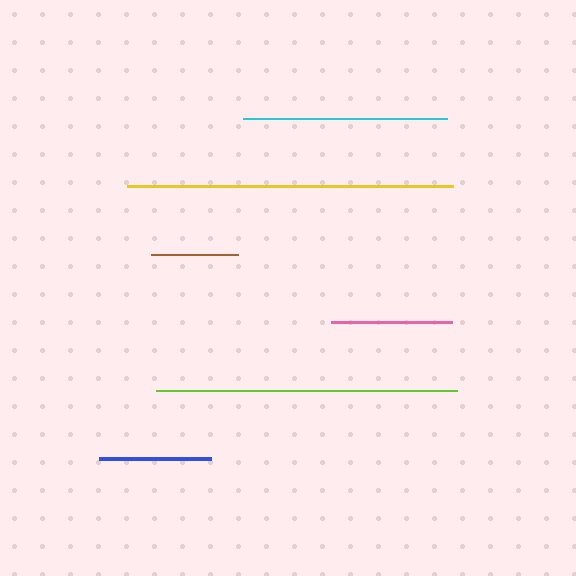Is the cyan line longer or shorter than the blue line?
The cyan line is longer than the blue line.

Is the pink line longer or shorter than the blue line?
The pink line is longer than the blue line.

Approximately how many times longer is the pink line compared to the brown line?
The pink line is approximately 1.4 times the length of the brown line.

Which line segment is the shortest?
The brown line is the shortest at approximately 87 pixels.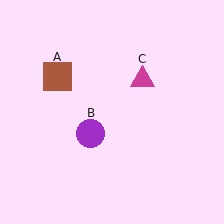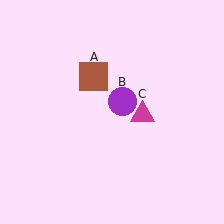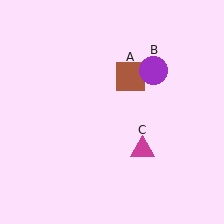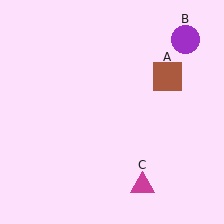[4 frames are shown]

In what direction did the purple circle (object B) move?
The purple circle (object B) moved up and to the right.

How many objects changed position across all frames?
3 objects changed position: brown square (object A), purple circle (object B), magenta triangle (object C).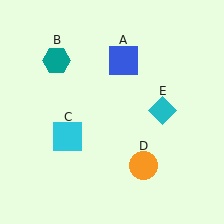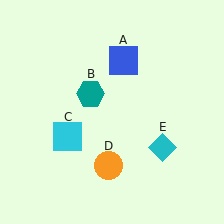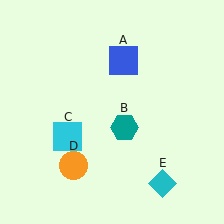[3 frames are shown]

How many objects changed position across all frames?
3 objects changed position: teal hexagon (object B), orange circle (object D), cyan diamond (object E).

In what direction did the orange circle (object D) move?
The orange circle (object D) moved left.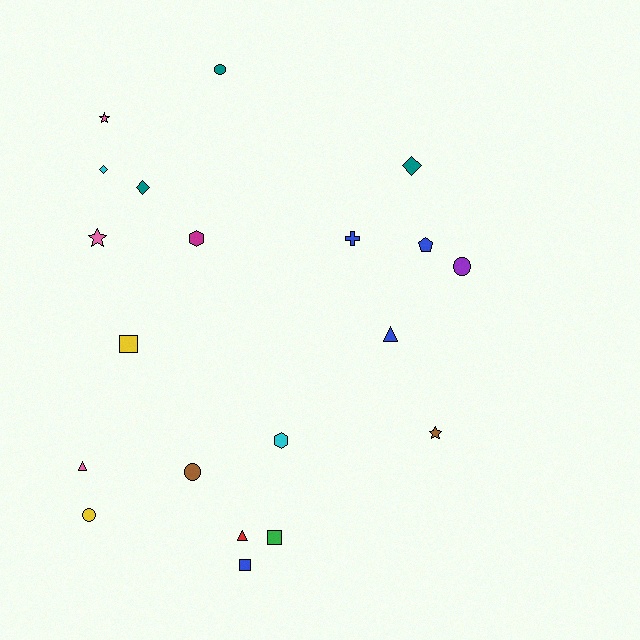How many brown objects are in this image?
There are 2 brown objects.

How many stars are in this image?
There are 3 stars.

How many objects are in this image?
There are 20 objects.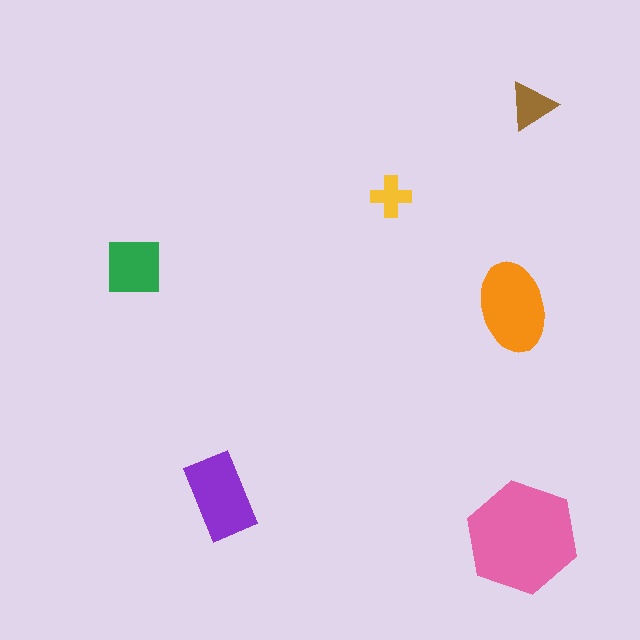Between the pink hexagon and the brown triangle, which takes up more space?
The pink hexagon.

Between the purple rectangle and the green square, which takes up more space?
The purple rectangle.